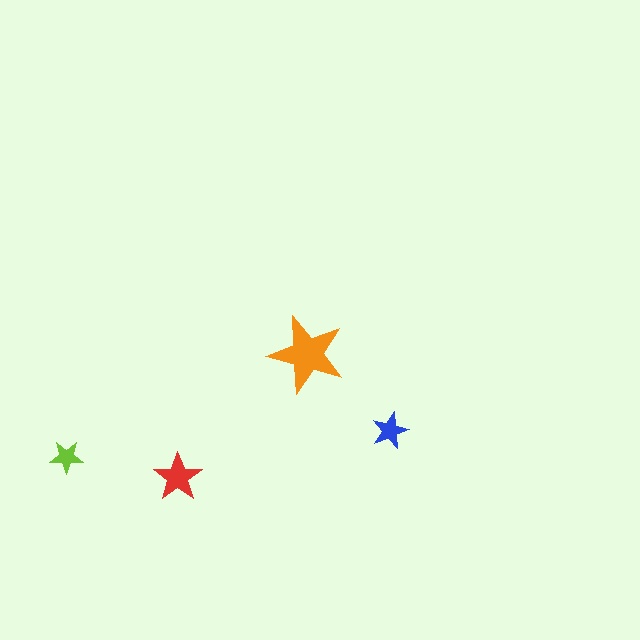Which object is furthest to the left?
The lime star is leftmost.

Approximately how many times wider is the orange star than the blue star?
About 2 times wider.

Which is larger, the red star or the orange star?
The orange one.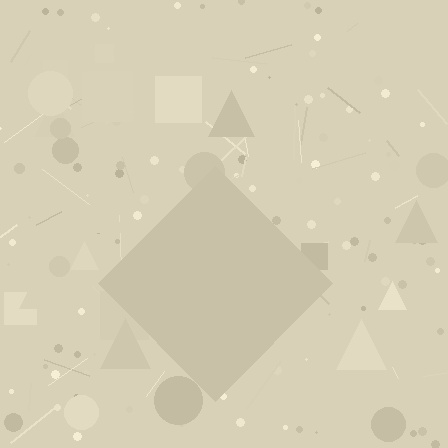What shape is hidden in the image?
A diamond is hidden in the image.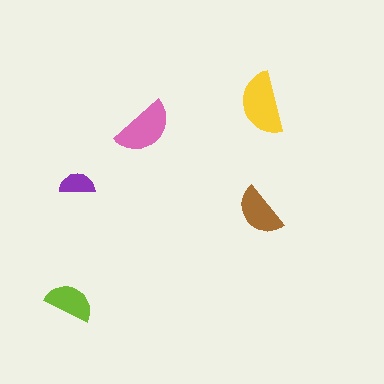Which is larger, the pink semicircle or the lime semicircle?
The pink one.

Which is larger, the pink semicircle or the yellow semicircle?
The yellow one.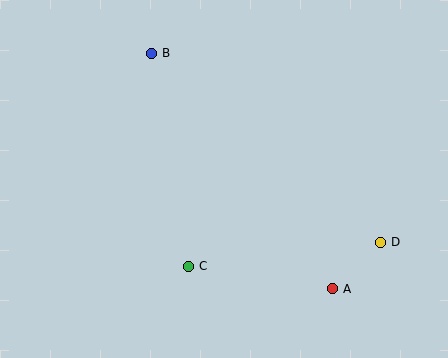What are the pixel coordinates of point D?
Point D is at (381, 242).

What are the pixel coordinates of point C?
Point C is at (189, 266).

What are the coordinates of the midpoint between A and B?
The midpoint between A and B is at (242, 171).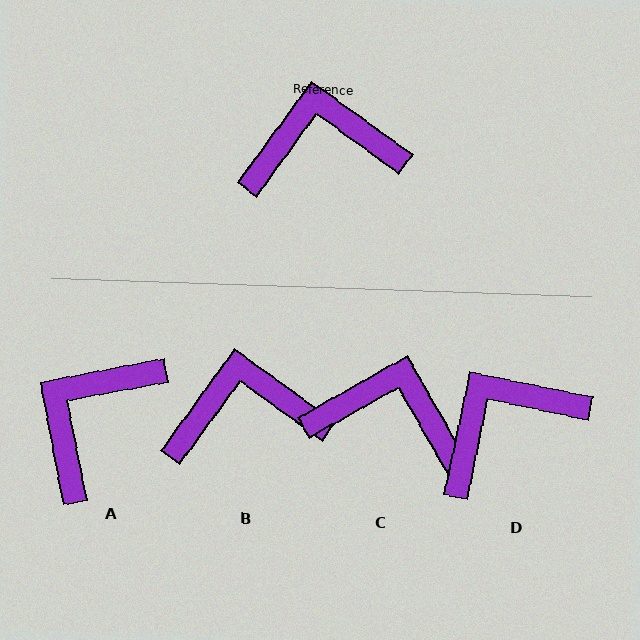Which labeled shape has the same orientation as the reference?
B.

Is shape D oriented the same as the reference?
No, it is off by about 24 degrees.